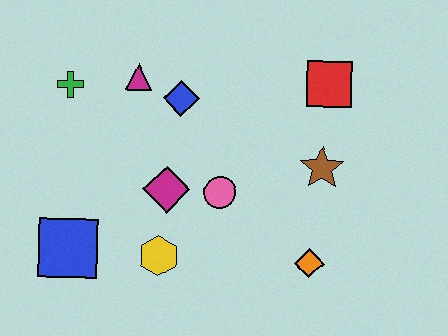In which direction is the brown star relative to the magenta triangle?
The brown star is to the right of the magenta triangle.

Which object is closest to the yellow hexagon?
The magenta diamond is closest to the yellow hexagon.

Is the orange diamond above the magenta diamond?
No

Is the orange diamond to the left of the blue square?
No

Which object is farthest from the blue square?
The red square is farthest from the blue square.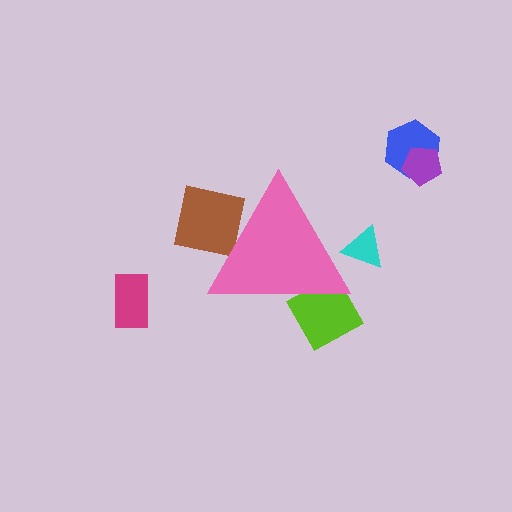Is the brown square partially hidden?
Yes, the brown square is partially hidden behind the pink triangle.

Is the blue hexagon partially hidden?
No, the blue hexagon is fully visible.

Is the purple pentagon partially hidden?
No, the purple pentagon is fully visible.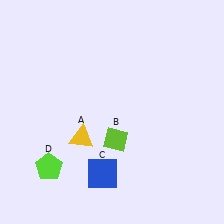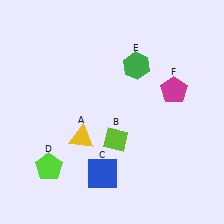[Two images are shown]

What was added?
A green hexagon (E), a magenta pentagon (F) were added in Image 2.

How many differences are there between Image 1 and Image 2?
There are 2 differences between the two images.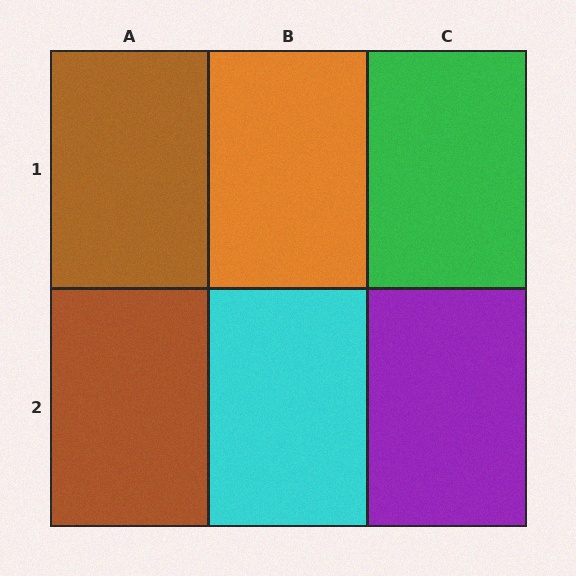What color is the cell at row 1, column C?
Green.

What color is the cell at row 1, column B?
Orange.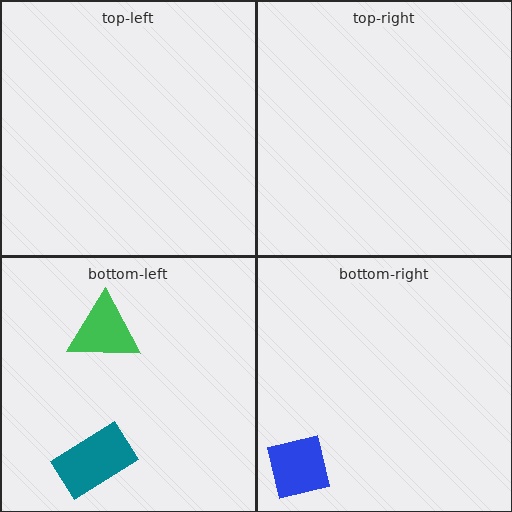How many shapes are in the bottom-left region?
2.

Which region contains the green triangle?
The bottom-left region.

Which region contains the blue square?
The bottom-right region.